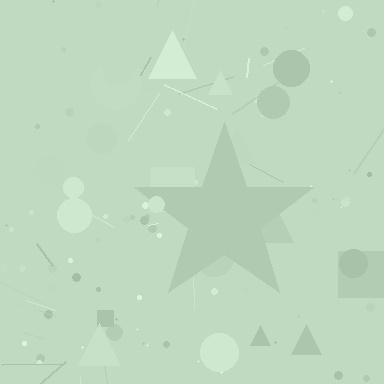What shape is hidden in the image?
A star is hidden in the image.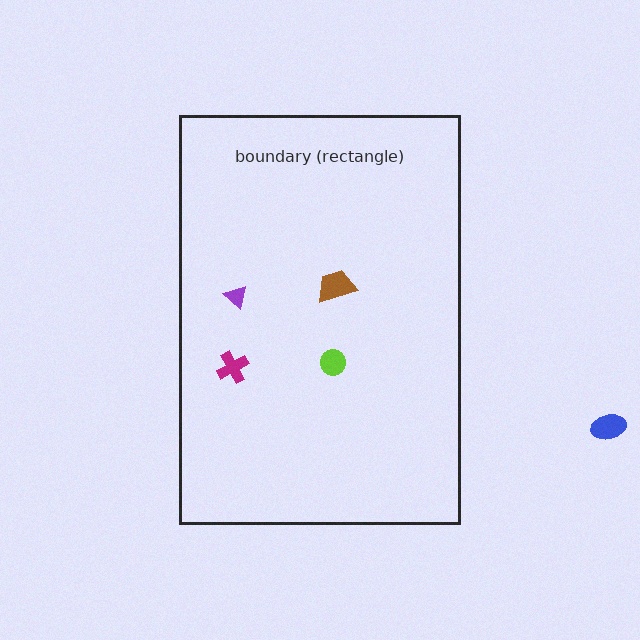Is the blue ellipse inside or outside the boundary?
Outside.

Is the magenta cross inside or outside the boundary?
Inside.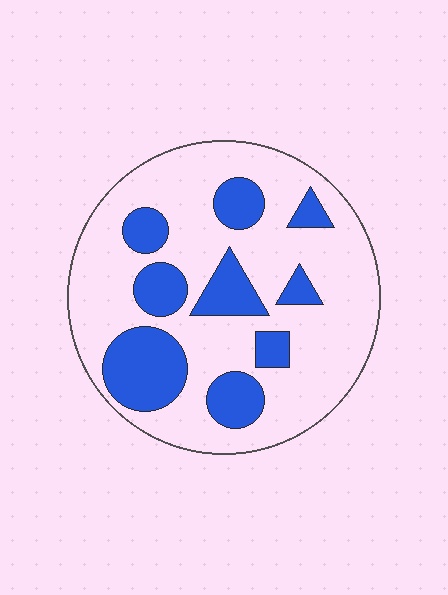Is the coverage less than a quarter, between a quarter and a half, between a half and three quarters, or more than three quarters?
Between a quarter and a half.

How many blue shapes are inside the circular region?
9.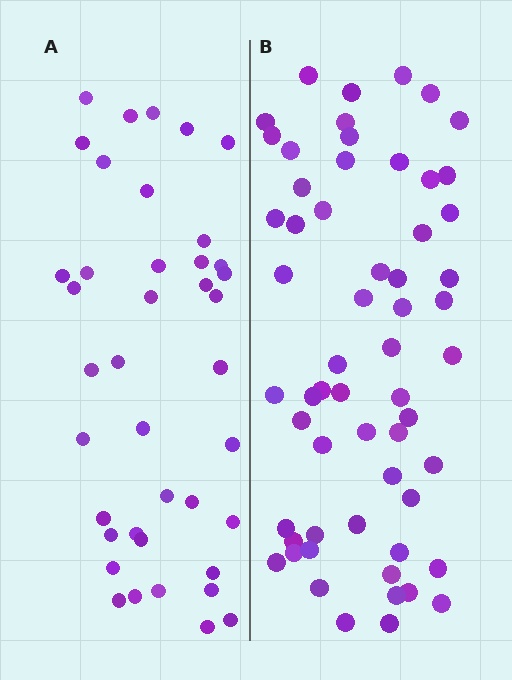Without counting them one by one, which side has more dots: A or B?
Region B (the right region) has more dots.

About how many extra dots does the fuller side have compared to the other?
Region B has approximately 20 more dots than region A.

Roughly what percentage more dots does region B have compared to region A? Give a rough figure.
About 50% more.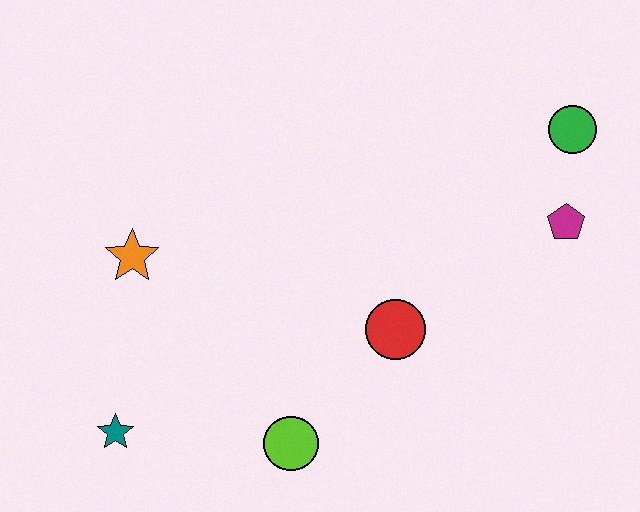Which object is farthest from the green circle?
The teal star is farthest from the green circle.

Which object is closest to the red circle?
The lime circle is closest to the red circle.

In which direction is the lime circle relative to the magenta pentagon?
The lime circle is to the left of the magenta pentagon.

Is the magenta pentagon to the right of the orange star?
Yes